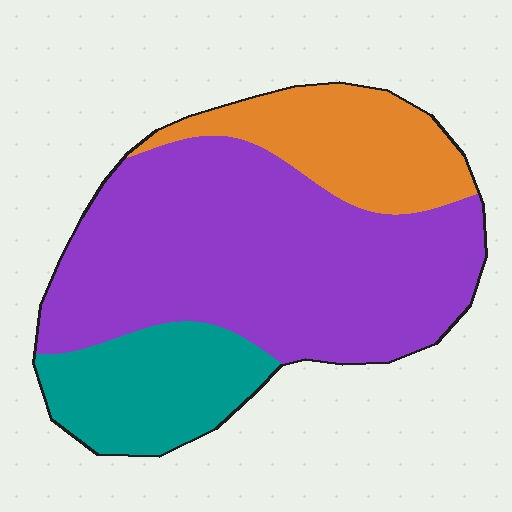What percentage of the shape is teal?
Teal takes up about one fifth (1/5) of the shape.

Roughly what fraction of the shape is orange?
Orange covers 20% of the shape.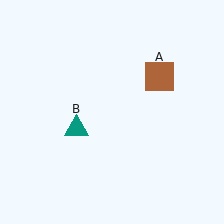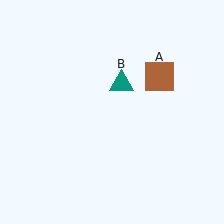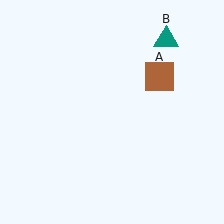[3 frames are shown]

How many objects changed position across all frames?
1 object changed position: teal triangle (object B).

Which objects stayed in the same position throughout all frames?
Brown square (object A) remained stationary.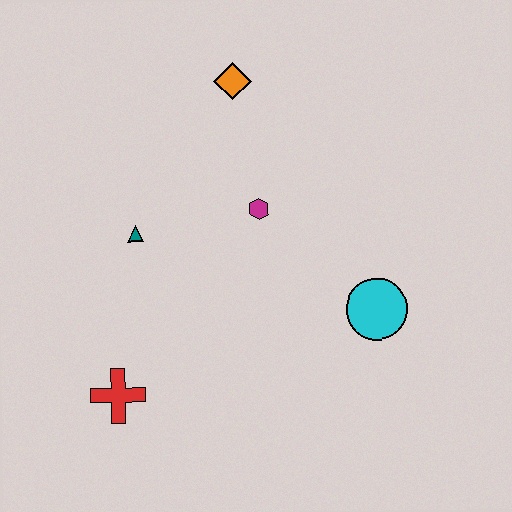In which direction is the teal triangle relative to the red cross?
The teal triangle is above the red cross.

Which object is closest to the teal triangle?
The magenta hexagon is closest to the teal triangle.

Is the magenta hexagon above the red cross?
Yes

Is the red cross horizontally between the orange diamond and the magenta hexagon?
No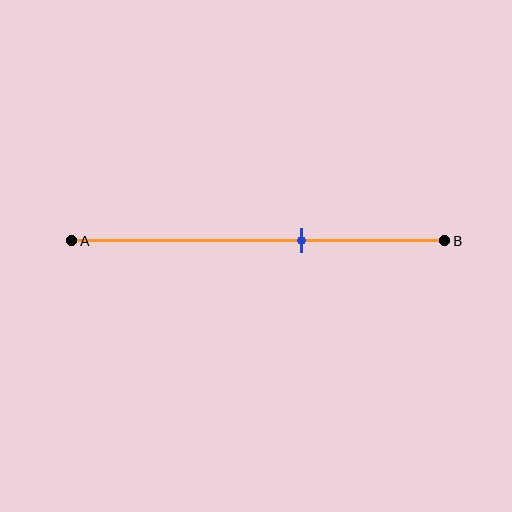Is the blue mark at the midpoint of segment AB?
No, the mark is at about 60% from A, not at the 50% midpoint.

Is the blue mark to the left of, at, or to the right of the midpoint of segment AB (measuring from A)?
The blue mark is to the right of the midpoint of segment AB.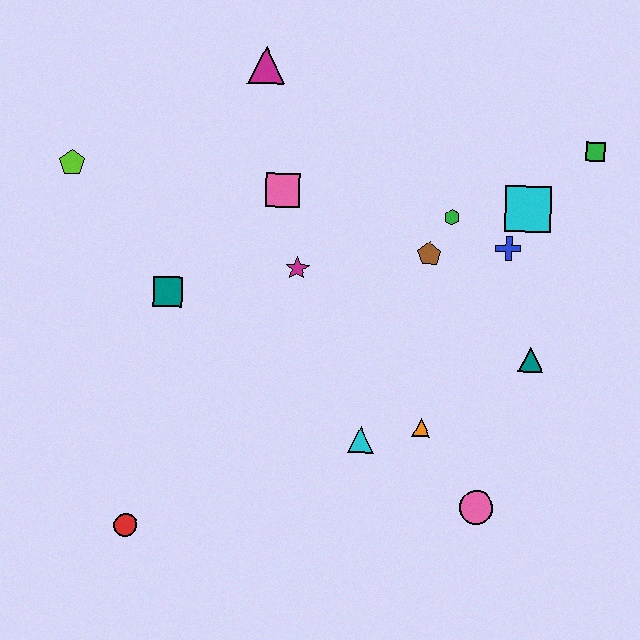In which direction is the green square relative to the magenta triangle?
The green square is to the right of the magenta triangle.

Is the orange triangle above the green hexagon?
No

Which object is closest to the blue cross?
The cyan square is closest to the blue cross.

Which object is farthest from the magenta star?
The green square is farthest from the magenta star.